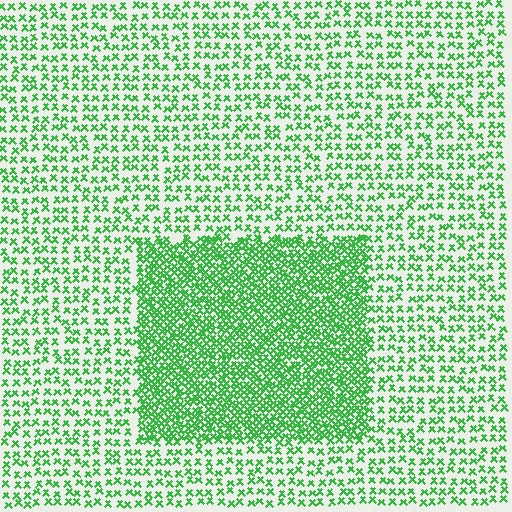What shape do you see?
I see a rectangle.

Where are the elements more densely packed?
The elements are more densely packed inside the rectangle boundary.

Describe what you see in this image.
The image contains small green elements arranged at two different densities. A rectangle-shaped region is visible where the elements are more densely packed than the surrounding area.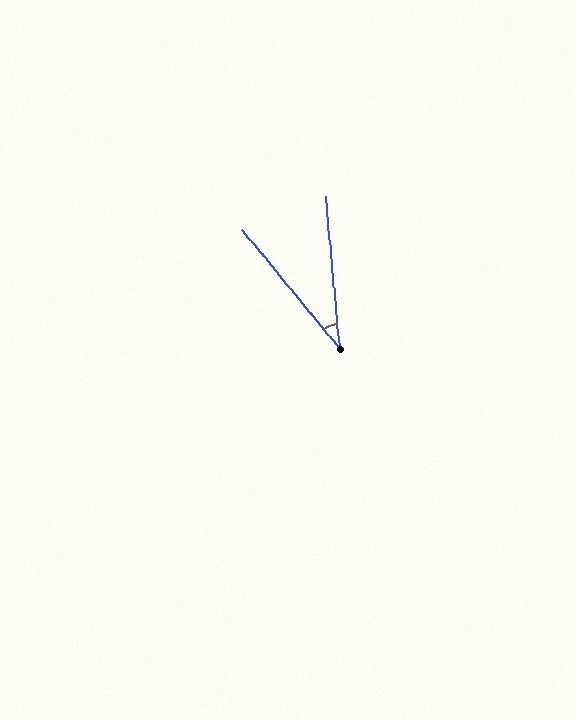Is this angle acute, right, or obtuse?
It is acute.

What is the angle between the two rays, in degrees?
Approximately 34 degrees.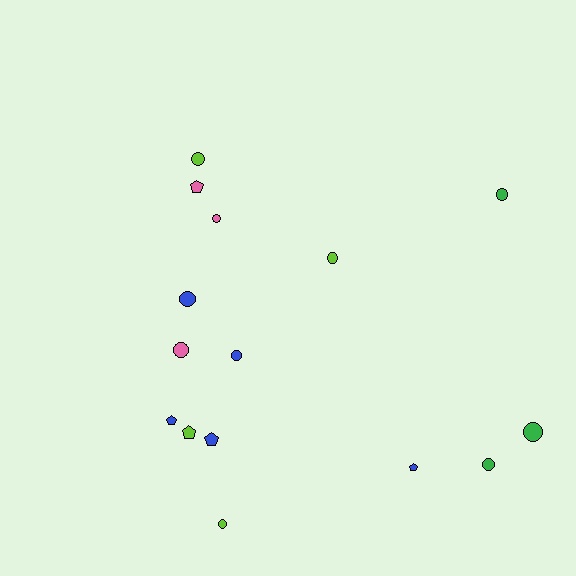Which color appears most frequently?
Blue, with 5 objects.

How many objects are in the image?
There are 15 objects.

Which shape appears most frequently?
Circle, with 10 objects.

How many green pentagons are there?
There are no green pentagons.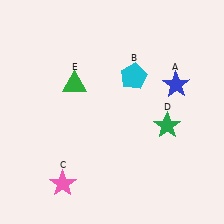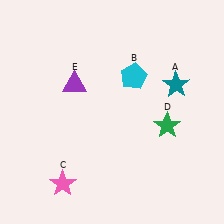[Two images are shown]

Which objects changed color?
A changed from blue to teal. E changed from green to purple.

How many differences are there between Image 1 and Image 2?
There are 2 differences between the two images.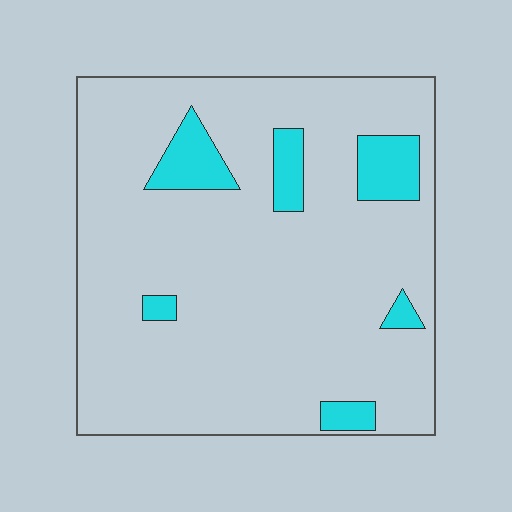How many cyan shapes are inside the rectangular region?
6.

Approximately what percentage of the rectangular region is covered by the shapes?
Approximately 10%.